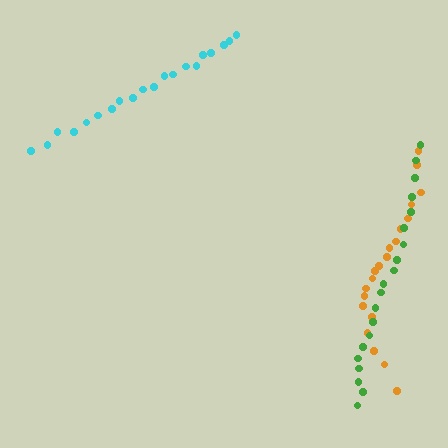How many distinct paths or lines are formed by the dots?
There are 3 distinct paths.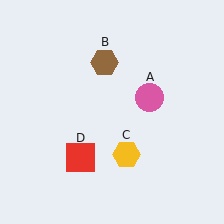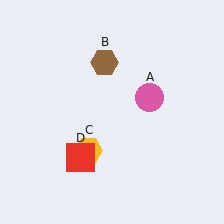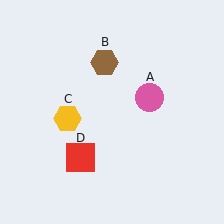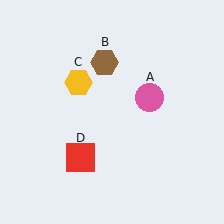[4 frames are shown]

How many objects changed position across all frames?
1 object changed position: yellow hexagon (object C).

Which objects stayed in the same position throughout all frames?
Pink circle (object A) and brown hexagon (object B) and red square (object D) remained stationary.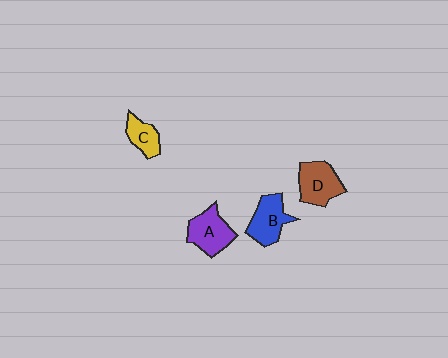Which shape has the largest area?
Shape A (purple).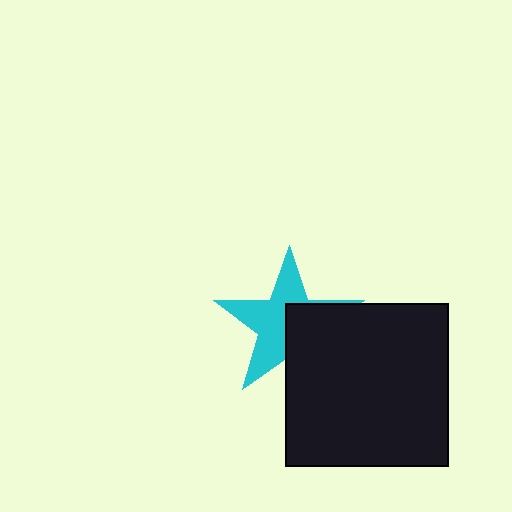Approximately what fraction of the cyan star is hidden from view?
Roughly 42% of the cyan star is hidden behind the black square.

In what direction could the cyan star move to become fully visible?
The cyan star could move toward the upper-left. That would shift it out from behind the black square entirely.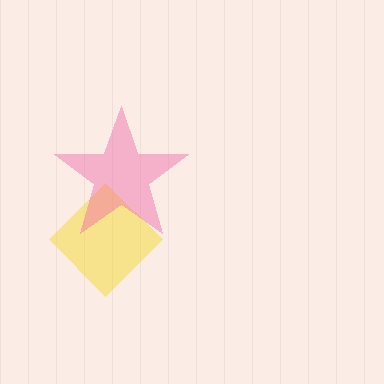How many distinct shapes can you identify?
There are 2 distinct shapes: a yellow diamond, a pink star.